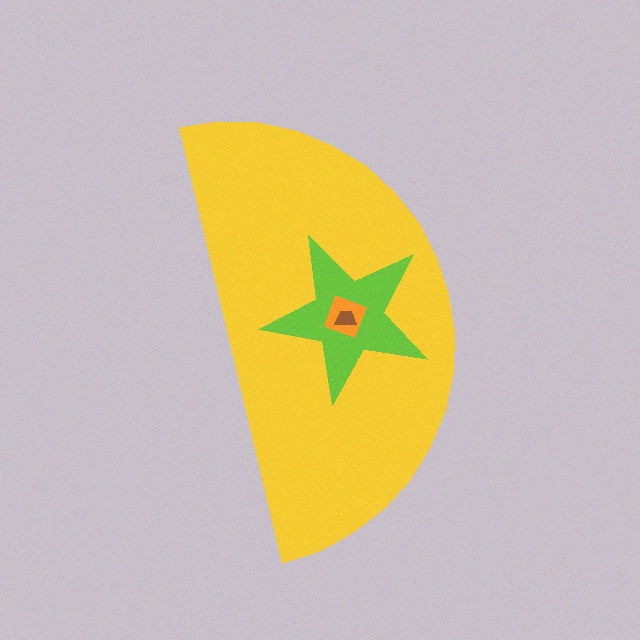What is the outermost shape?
The yellow semicircle.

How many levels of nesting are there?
4.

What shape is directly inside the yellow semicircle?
The lime star.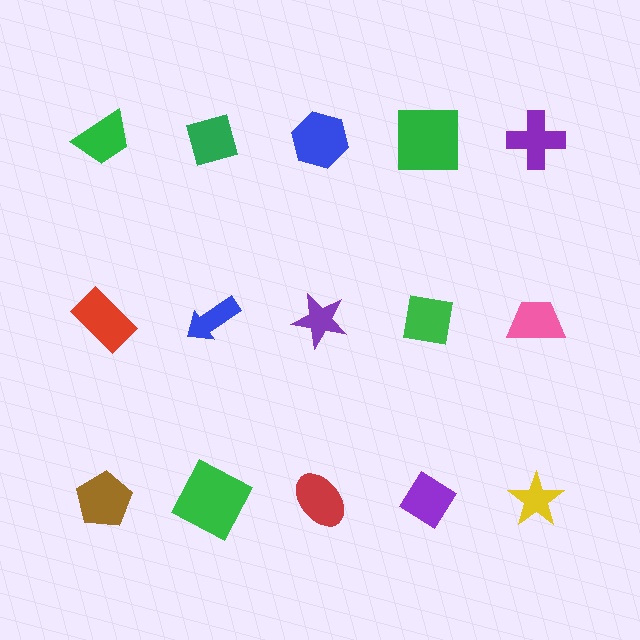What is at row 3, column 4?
A purple diamond.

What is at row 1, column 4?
A green square.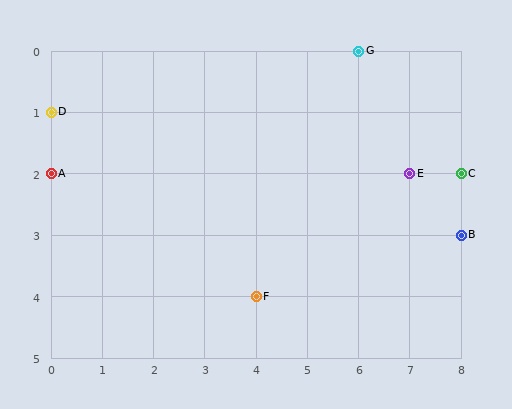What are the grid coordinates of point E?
Point E is at grid coordinates (7, 2).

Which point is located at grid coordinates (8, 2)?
Point C is at (8, 2).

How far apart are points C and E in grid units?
Points C and E are 1 column apart.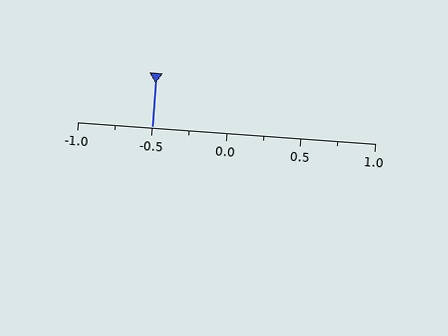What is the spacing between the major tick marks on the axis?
The major ticks are spaced 0.5 apart.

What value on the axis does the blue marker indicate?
The marker indicates approximately -0.5.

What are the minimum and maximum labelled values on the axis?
The axis runs from -1.0 to 1.0.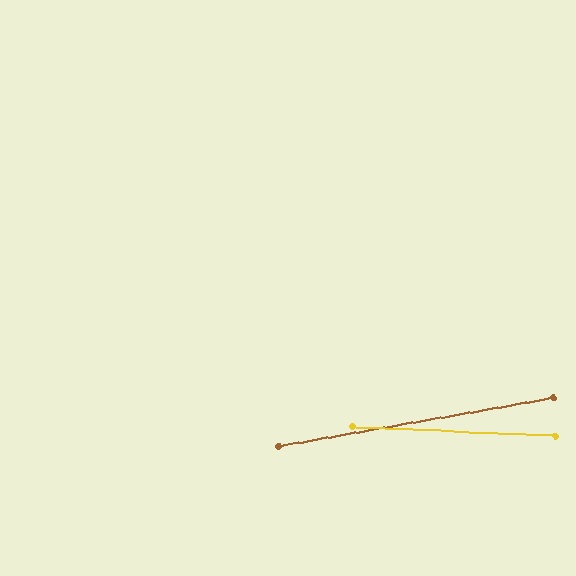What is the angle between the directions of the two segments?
Approximately 13 degrees.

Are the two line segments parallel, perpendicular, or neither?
Neither parallel nor perpendicular — they differ by about 13°.